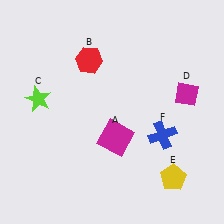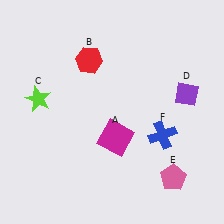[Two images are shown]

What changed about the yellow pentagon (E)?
In Image 1, E is yellow. In Image 2, it changed to pink.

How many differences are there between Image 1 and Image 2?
There are 2 differences between the two images.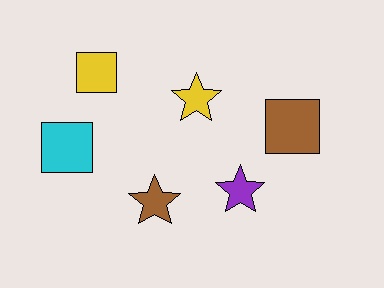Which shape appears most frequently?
Square, with 3 objects.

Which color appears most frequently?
Yellow, with 2 objects.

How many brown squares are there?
There is 1 brown square.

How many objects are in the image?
There are 6 objects.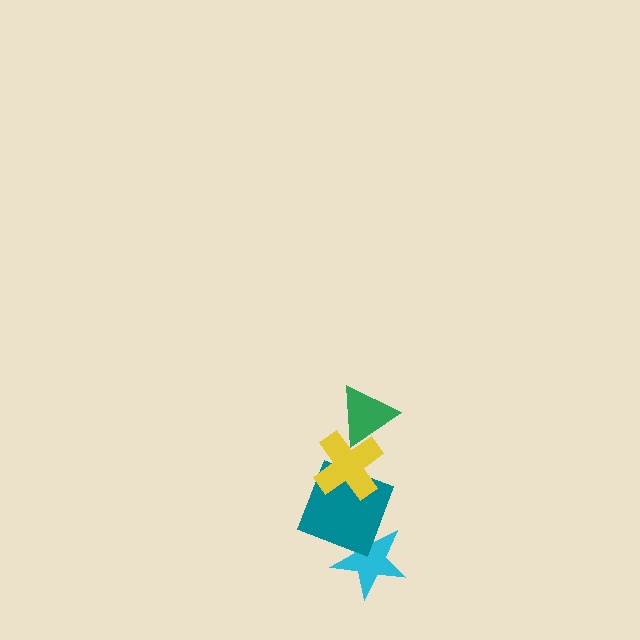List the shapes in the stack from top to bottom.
From top to bottom: the green triangle, the yellow cross, the teal square, the cyan star.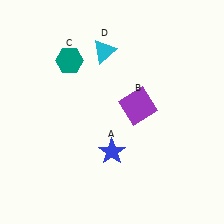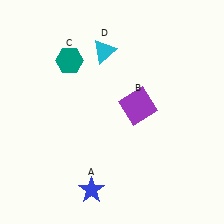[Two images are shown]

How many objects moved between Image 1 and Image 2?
1 object moved between the two images.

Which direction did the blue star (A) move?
The blue star (A) moved down.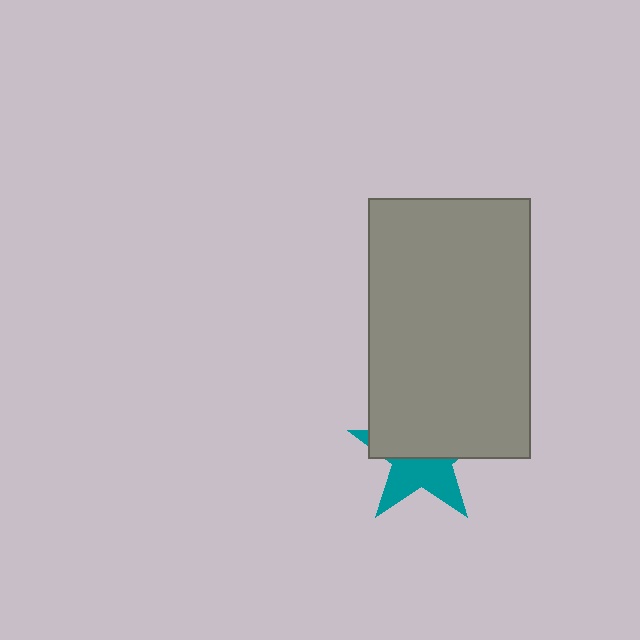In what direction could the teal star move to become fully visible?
The teal star could move down. That would shift it out from behind the gray rectangle entirely.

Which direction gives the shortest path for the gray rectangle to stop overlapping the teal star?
Moving up gives the shortest separation.